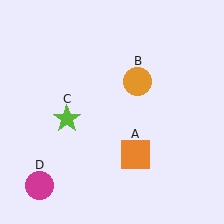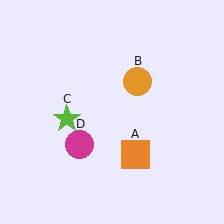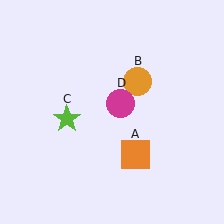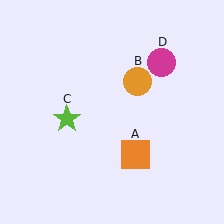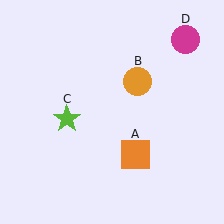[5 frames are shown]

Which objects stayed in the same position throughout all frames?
Orange square (object A) and orange circle (object B) and lime star (object C) remained stationary.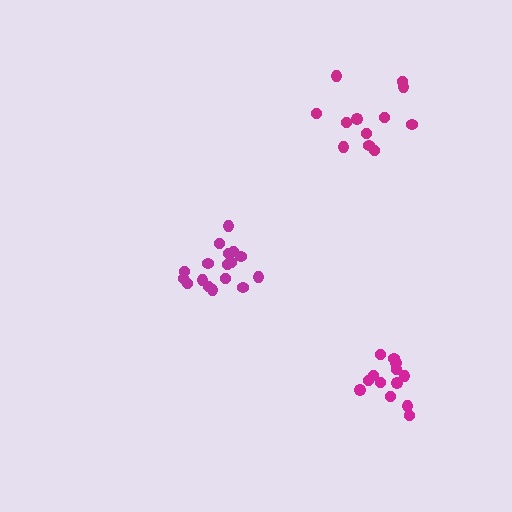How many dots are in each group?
Group 1: 13 dots, Group 2: 17 dots, Group 3: 12 dots (42 total).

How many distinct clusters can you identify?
There are 3 distinct clusters.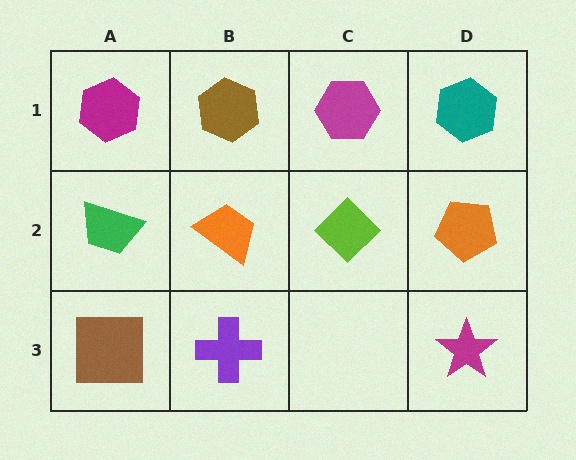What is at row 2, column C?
A lime diamond.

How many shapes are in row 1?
4 shapes.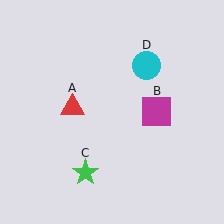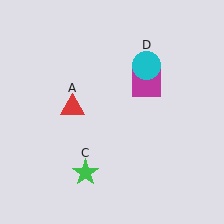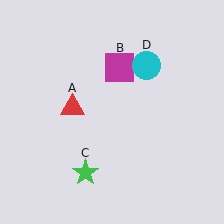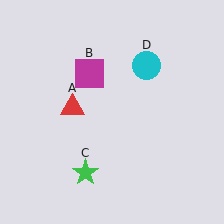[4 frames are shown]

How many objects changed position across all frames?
1 object changed position: magenta square (object B).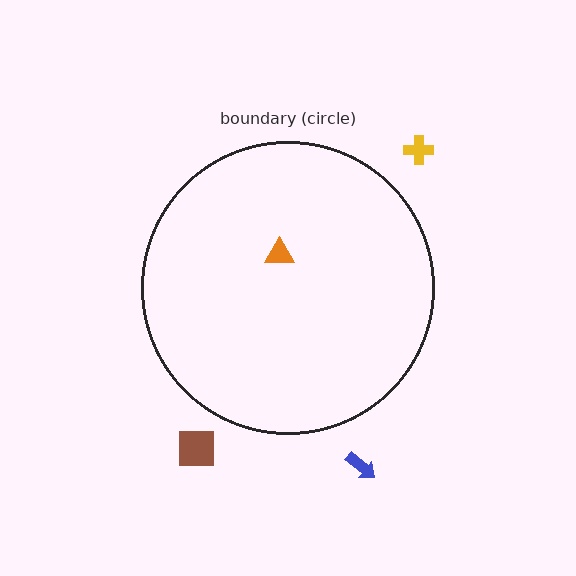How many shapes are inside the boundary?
1 inside, 3 outside.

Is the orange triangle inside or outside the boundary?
Inside.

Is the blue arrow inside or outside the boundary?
Outside.